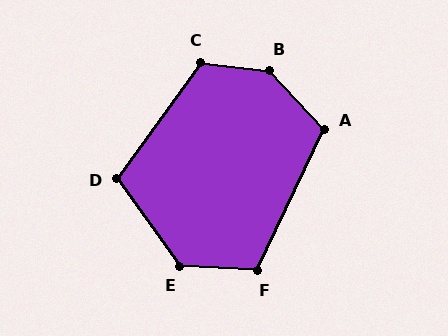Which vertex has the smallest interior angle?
D, at approximately 108 degrees.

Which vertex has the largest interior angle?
B, at approximately 139 degrees.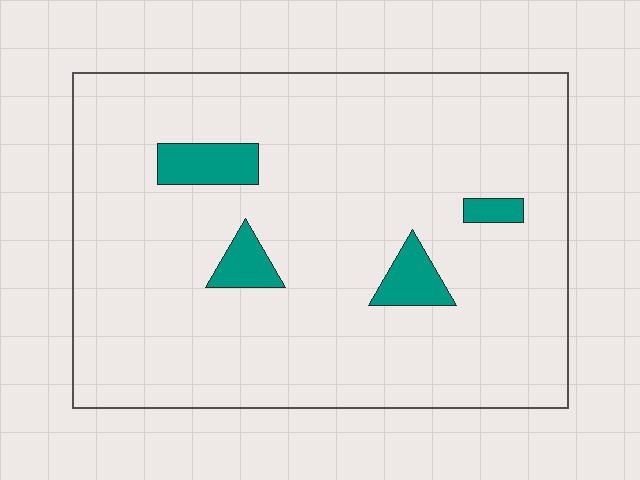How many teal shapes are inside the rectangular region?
4.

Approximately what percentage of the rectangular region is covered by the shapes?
Approximately 5%.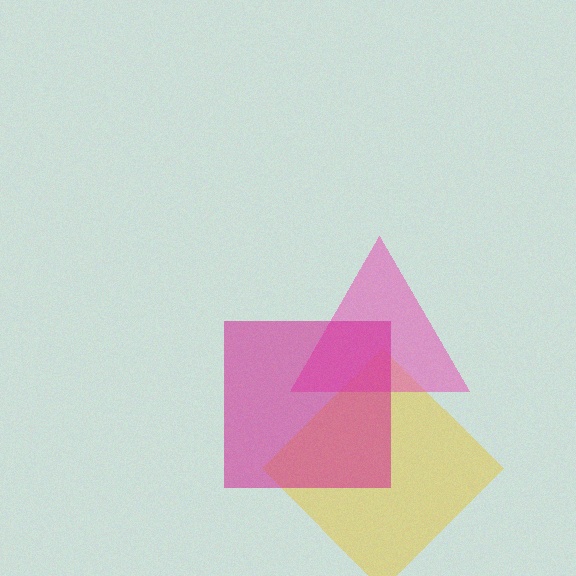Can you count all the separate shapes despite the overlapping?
Yes, there are 3 separate shapes.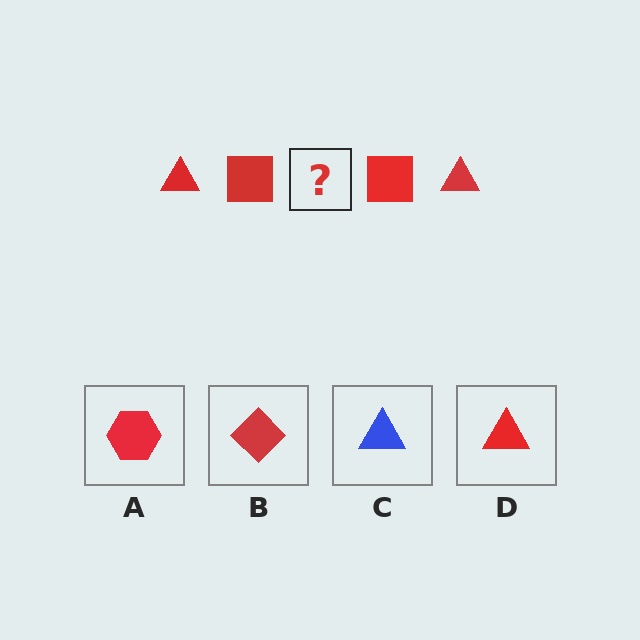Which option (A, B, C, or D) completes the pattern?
D.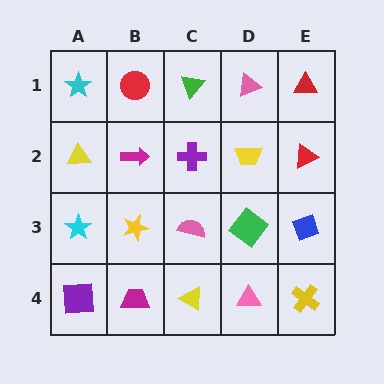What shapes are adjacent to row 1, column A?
A yellow triangle (row 2, column A), a red circle (row 1, column B).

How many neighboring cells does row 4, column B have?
3.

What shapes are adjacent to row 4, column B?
A yellow star (row 3, column B), a purple square (row 4, column A), a yellow triangle (row 4, column C).